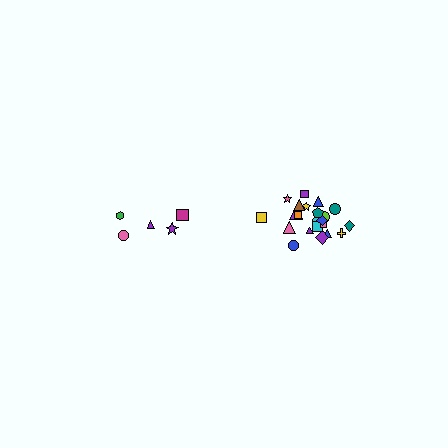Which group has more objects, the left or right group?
The right group.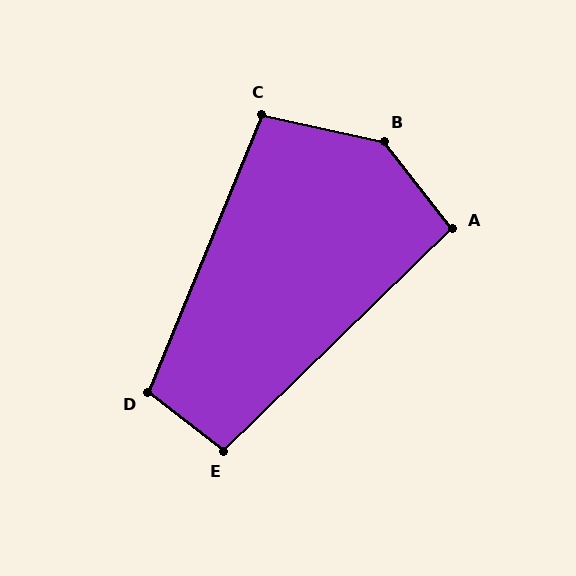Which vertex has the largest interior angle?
B, at approximately 141 degrees.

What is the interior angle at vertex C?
Approximately 100 degrees (obtuse).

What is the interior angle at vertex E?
Approximately 98 degrees (obtuse).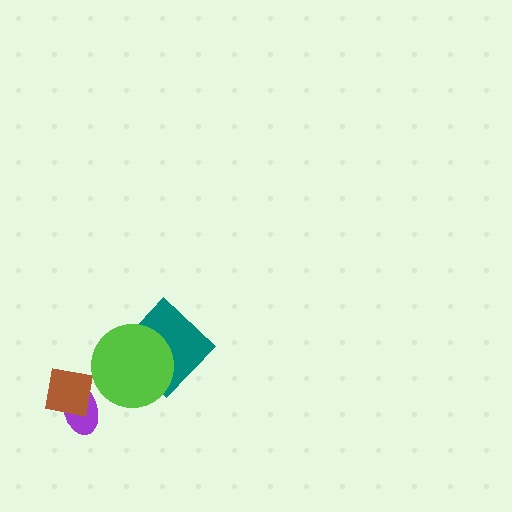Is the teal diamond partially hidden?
Yes, it is partially covered by another shape.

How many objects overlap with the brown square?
1 object overlaps with the brown square.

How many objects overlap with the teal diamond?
1 object overlaps with the teal diamond.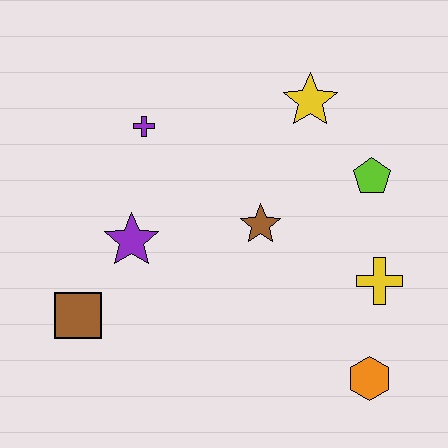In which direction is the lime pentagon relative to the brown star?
The lime pentagon is to the right of the brown star.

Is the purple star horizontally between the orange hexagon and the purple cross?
No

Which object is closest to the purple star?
The brown square is closest to the purple star.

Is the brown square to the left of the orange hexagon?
Yes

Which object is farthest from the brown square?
The lime pentagon is farthest from the brown square.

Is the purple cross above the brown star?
Yes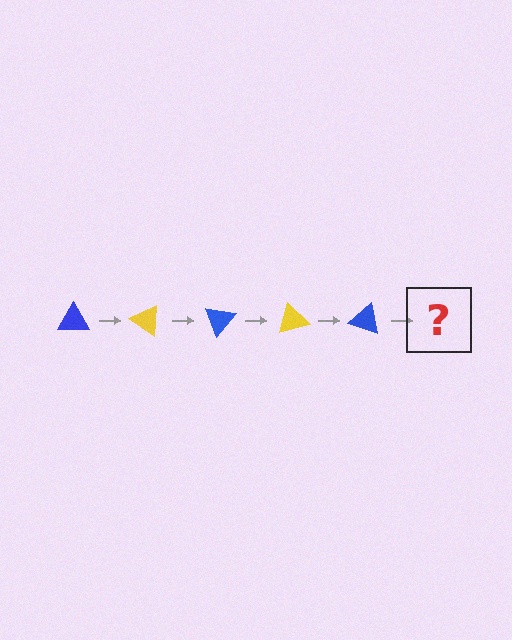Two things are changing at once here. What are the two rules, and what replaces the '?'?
The two rules are that it rotates 35 degrees each step and the color cycles through blue and yellow. The '?' should be a yellow triangle, rotated 175 degrees from the start.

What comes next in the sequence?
The next element should be a yellow triangle, rotated 175 degrees from the start.